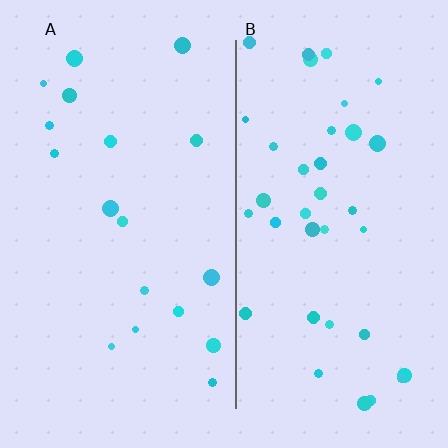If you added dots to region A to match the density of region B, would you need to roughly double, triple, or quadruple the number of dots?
Approximately double.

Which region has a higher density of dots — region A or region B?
B (the right).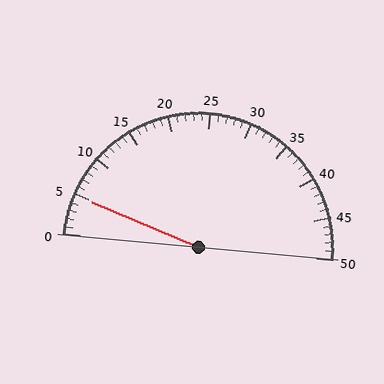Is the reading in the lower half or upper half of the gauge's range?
The reading is in the lower half of the range (0 to 50).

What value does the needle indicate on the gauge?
The needle indicates approximately 5.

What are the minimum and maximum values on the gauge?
The gauge ranges from 0 to 50.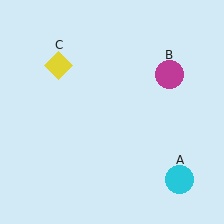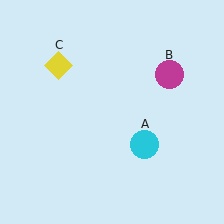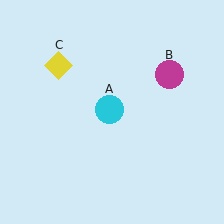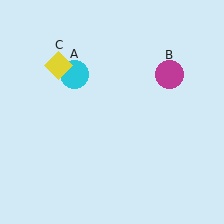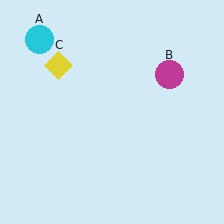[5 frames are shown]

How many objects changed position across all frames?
1 object changed position: cyan circle (object A).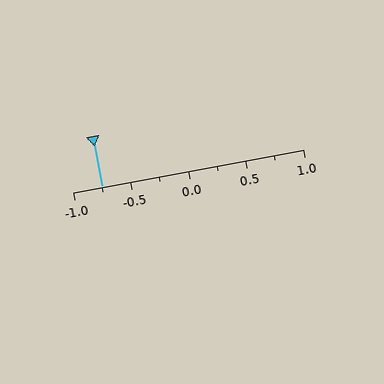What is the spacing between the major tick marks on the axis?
The major ticks are spaced 0.5 apart.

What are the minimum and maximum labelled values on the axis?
The axis runs from -1.0 to 1.0.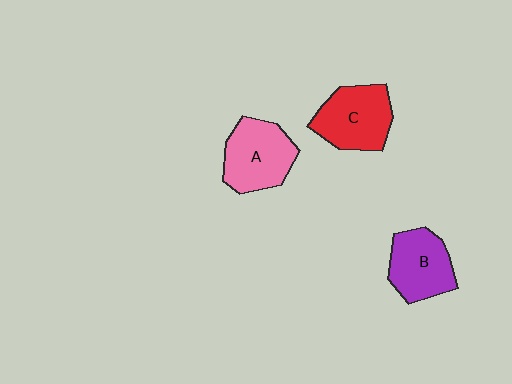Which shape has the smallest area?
Shape B (purple).